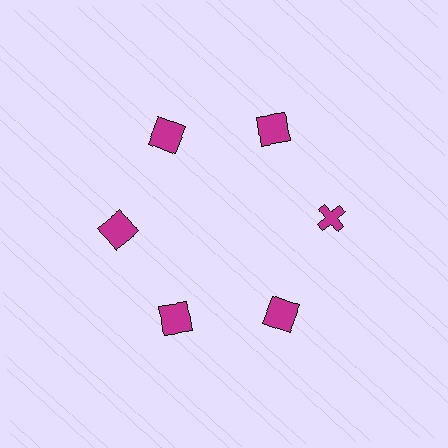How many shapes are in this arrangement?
There are 6 shapes arranged in a ring pattern.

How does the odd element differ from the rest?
It has a different shape: cross instead of square.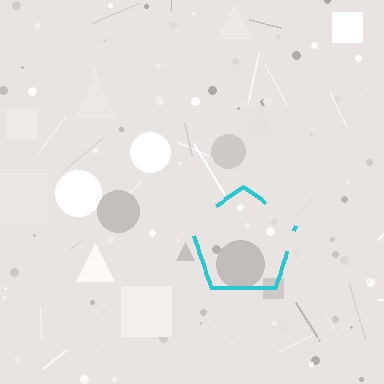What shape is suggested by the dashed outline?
The dashed outline suggests a pentagon.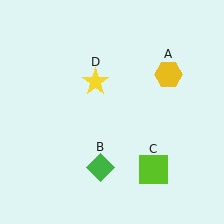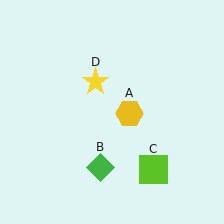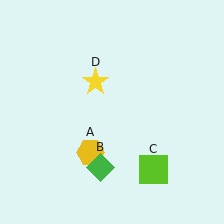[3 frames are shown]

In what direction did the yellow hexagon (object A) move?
The yellow hexagon (object A) moved down and to the left.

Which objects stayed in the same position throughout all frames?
Green diamond (object B) and lime square (object C) and yellow star (object D) remained stationary.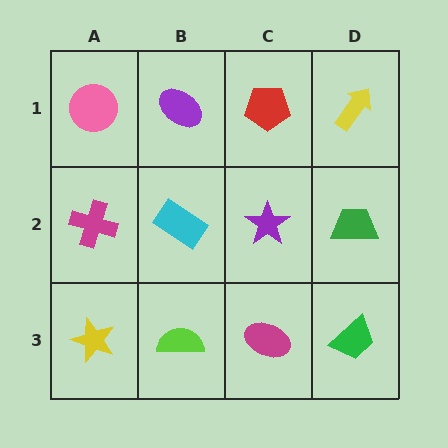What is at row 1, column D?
A yellow arrow.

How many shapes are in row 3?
4 shapes.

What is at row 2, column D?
A green trapezoid.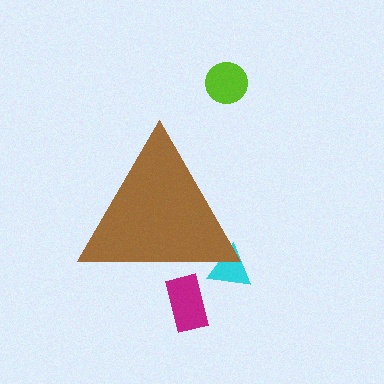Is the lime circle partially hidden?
No, the lime circle is fully visible.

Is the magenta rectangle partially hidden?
Yes, the magenta rectangle is partially hidden behind the brown triangle.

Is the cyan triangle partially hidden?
Yes, the cyan triangle is partially hidden behind the brown triangle.